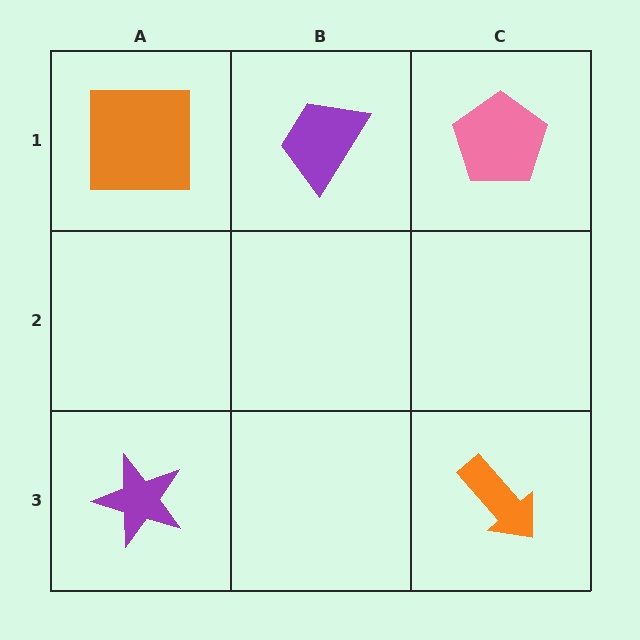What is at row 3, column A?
A purple star.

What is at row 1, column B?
A purple trapezoid.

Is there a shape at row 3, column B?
No, that cell is empty.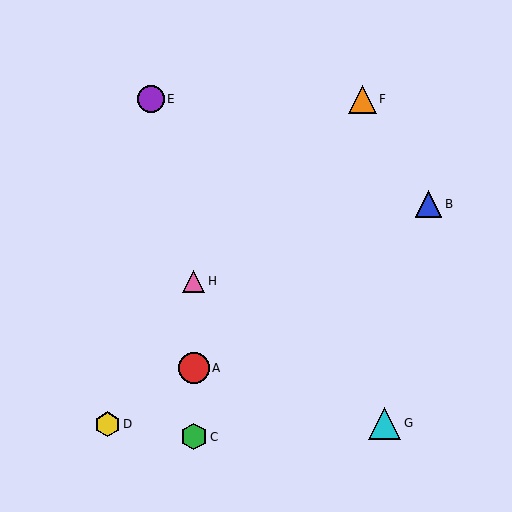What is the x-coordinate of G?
Object G is at x≈385.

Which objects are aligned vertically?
Objects A, C, H are aligned vertically.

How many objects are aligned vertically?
3 objects (A, C, H) are aligned vertically.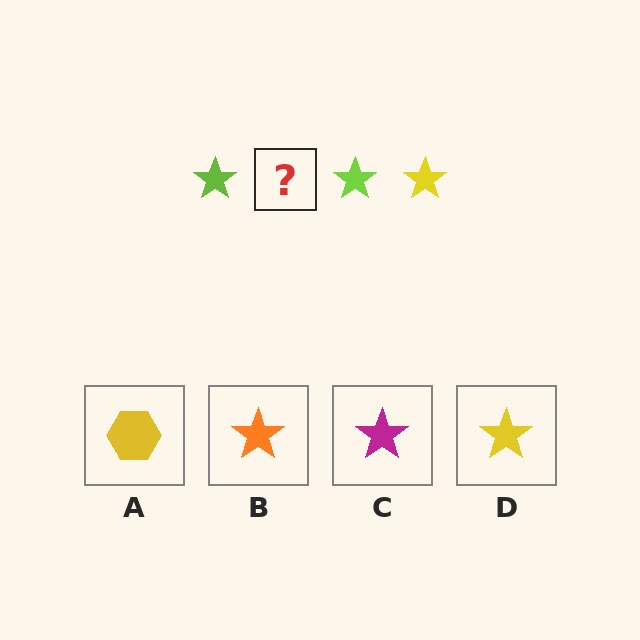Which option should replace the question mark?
Option D.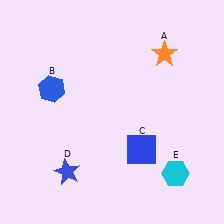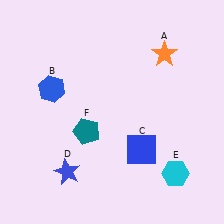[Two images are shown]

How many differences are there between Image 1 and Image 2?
There is 1 difference between the two images.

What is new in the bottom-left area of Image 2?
A teal pentagon (F) was added in the bottom-left area of Image 2.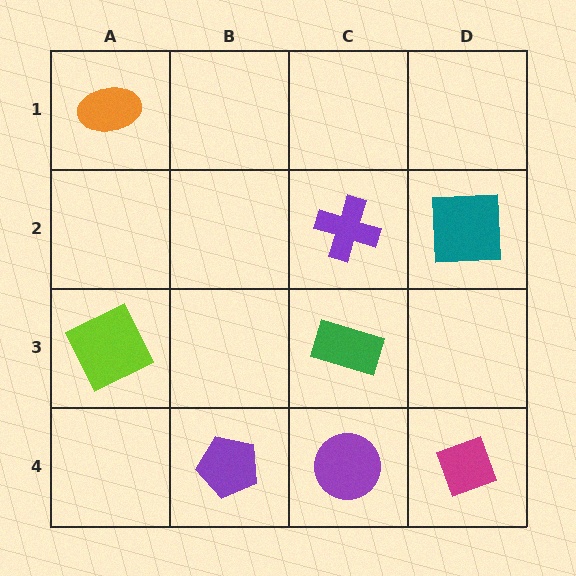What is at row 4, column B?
A purple pentagon.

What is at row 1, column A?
An orange ellipse.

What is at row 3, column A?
A lime square.